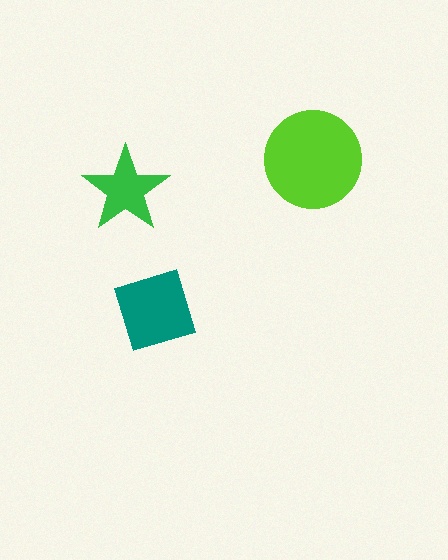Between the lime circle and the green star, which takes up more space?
The lime circle.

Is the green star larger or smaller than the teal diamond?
Smaller.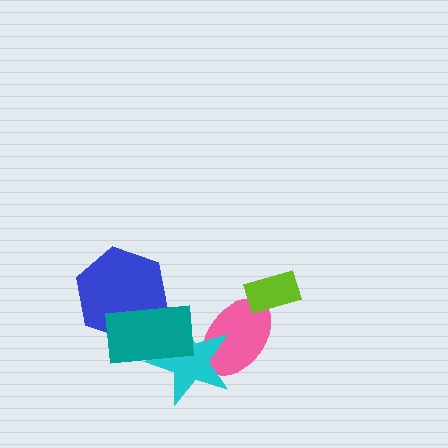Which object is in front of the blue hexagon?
The teal rectangle is in front of the blue hexagon.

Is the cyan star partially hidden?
Yes, it is partially covered by another shape.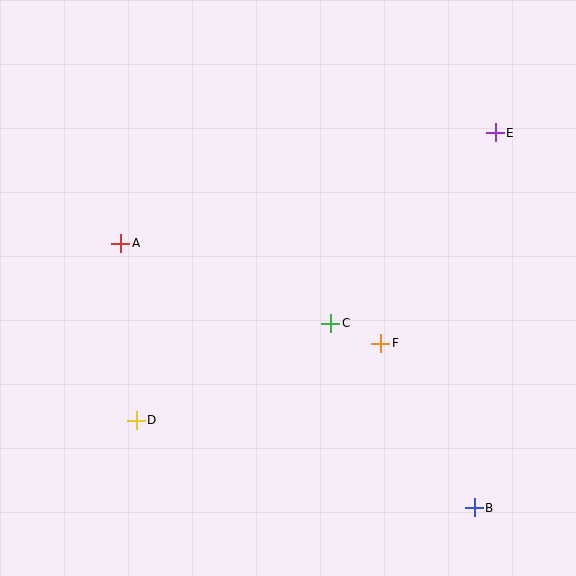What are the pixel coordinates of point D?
Point D is at (136, 420).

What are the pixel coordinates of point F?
Point F is at (381, 343).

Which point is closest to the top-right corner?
Point E is closest to the top-right corner.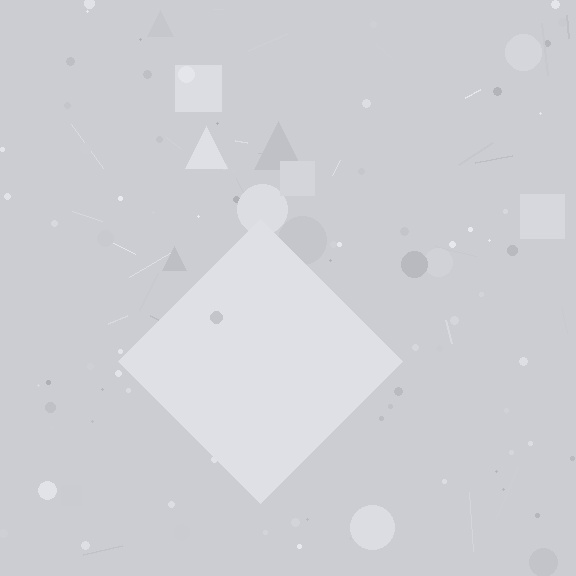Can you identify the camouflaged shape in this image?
The camouflaged shape is a diamond.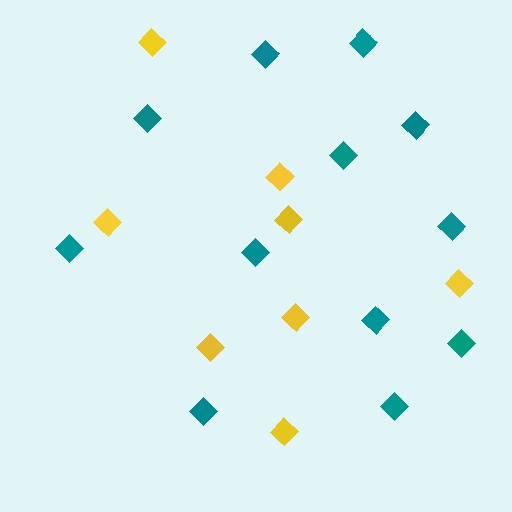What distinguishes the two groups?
There are 2 groups: one group of yellow diamonds (8) and one group of teal diamonds (12).